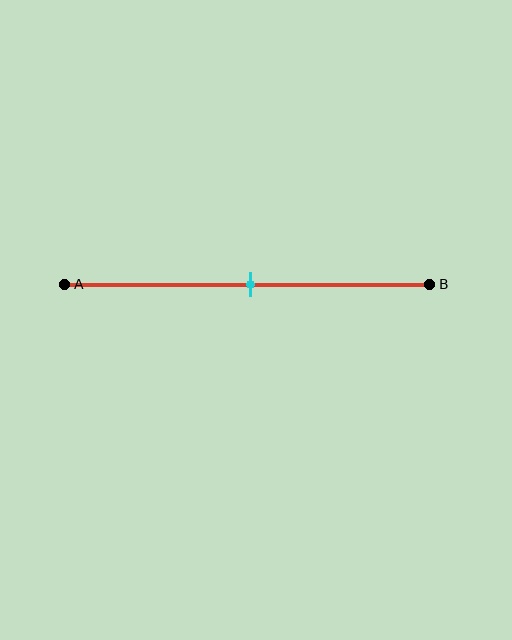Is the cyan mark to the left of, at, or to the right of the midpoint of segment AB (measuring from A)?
The cyan mark is approximately at the midpoint of segment AB.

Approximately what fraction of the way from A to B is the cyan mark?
The cyan mark is approximately 50% of the way from A to B.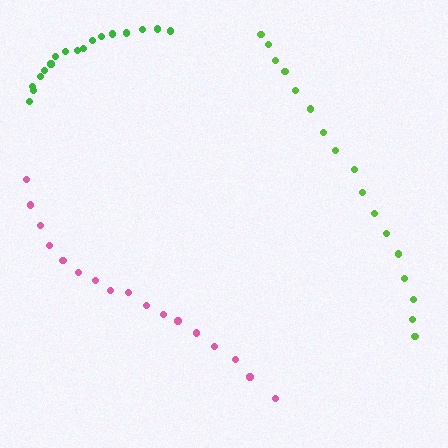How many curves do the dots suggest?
There are 3 distinct paths.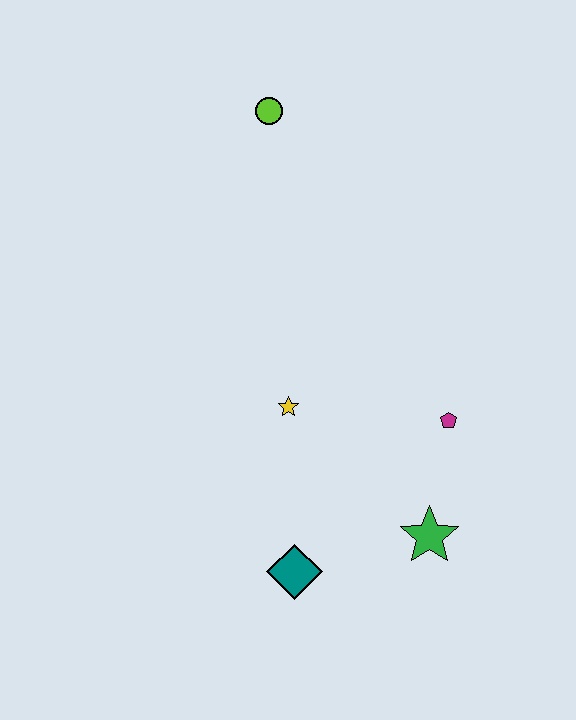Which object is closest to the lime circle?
The yellow star is closest to the lime circle.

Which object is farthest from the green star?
The lime circle is farthest from the green star.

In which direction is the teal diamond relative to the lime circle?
The teal diamond is below the lime circle.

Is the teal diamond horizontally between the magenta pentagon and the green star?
No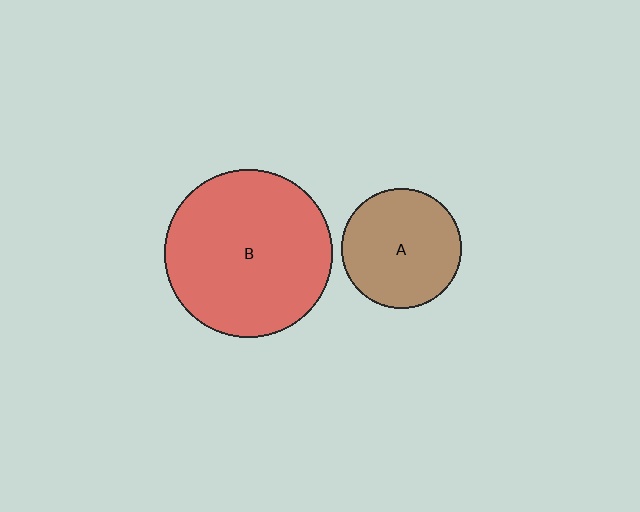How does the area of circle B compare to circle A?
Approximately 1.9 times.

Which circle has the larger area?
Circle B (red).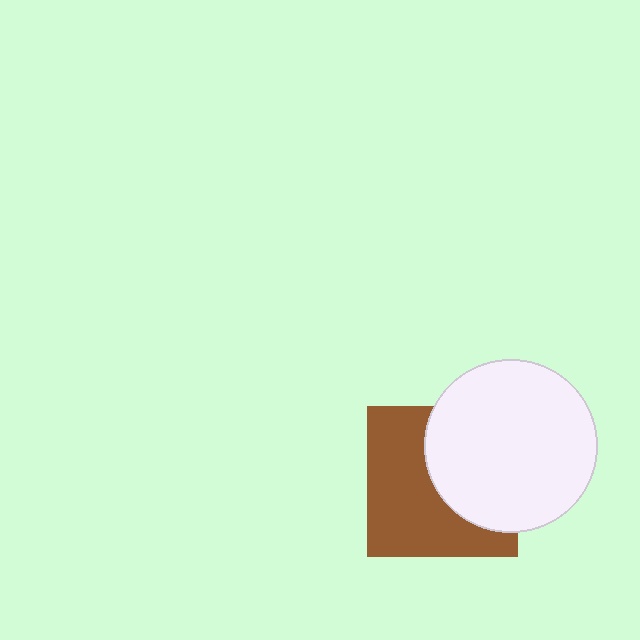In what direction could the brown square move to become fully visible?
The brown square could move left. That would shift it out from behind the white circle entirely.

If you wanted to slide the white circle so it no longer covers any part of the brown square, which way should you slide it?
Slide it right — that is the most direct way to separate the two shapes.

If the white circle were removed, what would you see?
You would see the complete brown square.